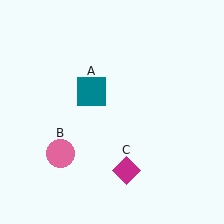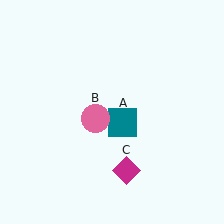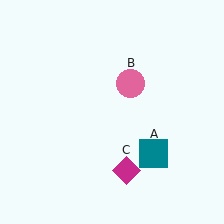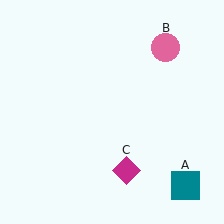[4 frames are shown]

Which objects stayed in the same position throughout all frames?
Magenta diamond (object C) remained stationary.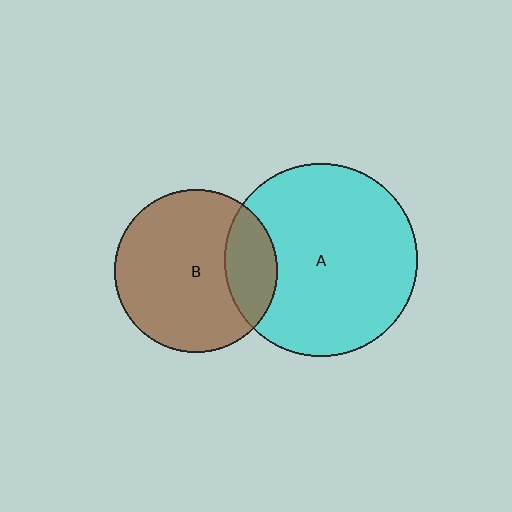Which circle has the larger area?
Circle A (cyan).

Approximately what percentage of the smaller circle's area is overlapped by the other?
Approximately 20%.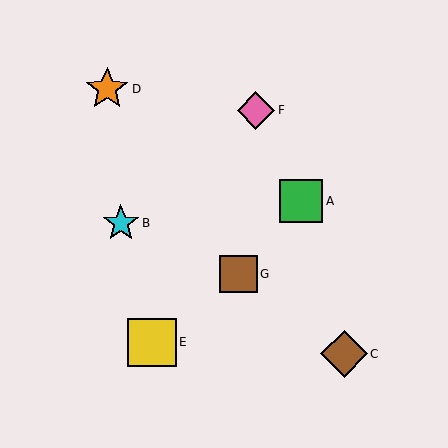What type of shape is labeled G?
Shape G is a brown square.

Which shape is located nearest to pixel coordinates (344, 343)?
The brown diamond (labeled C) at (344, 354) is nearest to that location.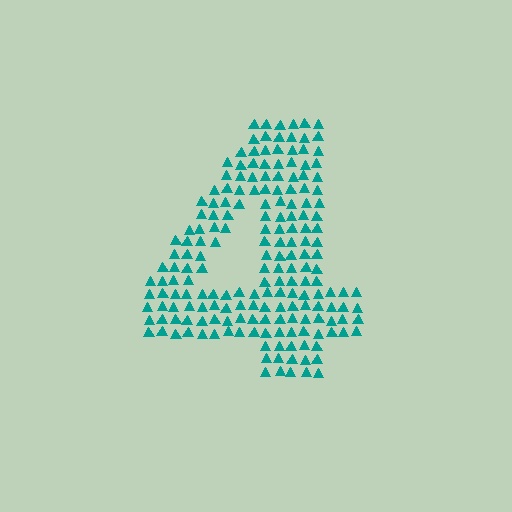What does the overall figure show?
The overall figure shows the digit 4.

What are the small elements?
The small elements are triangles.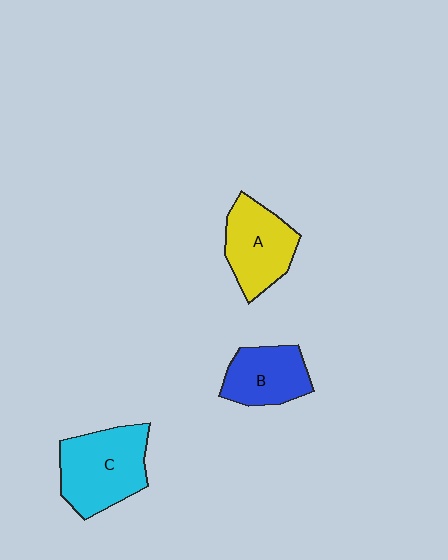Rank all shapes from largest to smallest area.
From largest to smallest: C (cyan), A (yellow), B (blue).